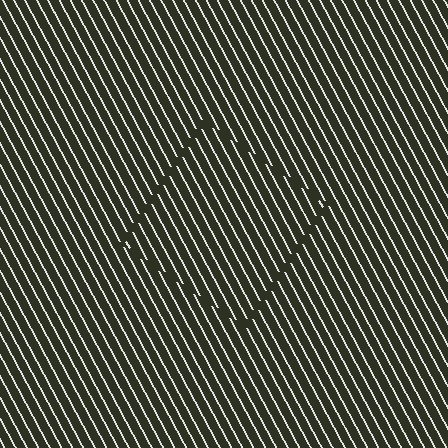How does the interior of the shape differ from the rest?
The interior of the shape contains the same grating, shifted by half a period — the contour is defined by the phase discontinuity where line-ends from the inner and outer gratings abut.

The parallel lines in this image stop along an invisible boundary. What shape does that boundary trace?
An illusory square. The interior of the shape contains the same grating, shifted by half a period — the contour is defined by the phase discontinuity where line-ends from the inner and outer gratings abut.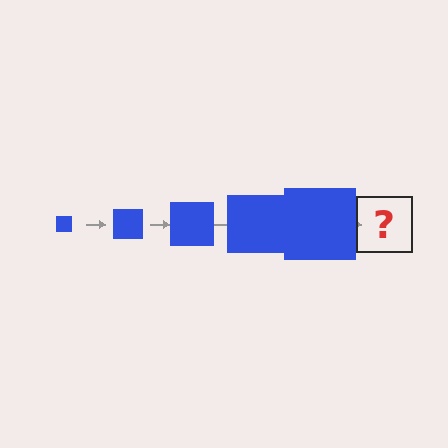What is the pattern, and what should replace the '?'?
The pattern is that the square gets progressively larger each step. The '?' should be a blue square, larger than the previous one.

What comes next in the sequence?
The next element should be a blue square, larger than the previous one.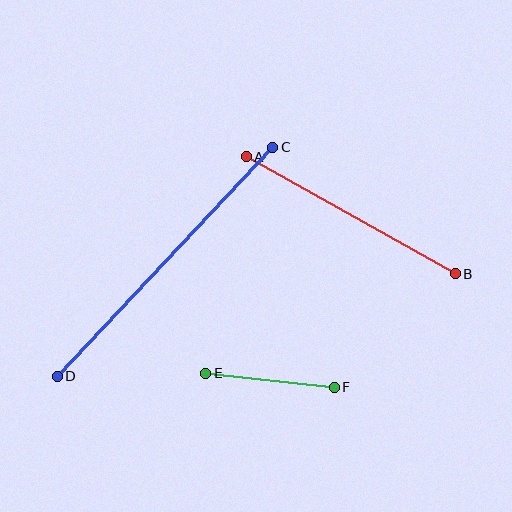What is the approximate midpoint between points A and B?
The midpoint is at approximately (351, 215) pixels.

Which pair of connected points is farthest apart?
Points C and D are farthest apart.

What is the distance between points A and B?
The distance is approximately 240 pixels.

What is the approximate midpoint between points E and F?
The midpoint is at approximately (270, 380) pixels.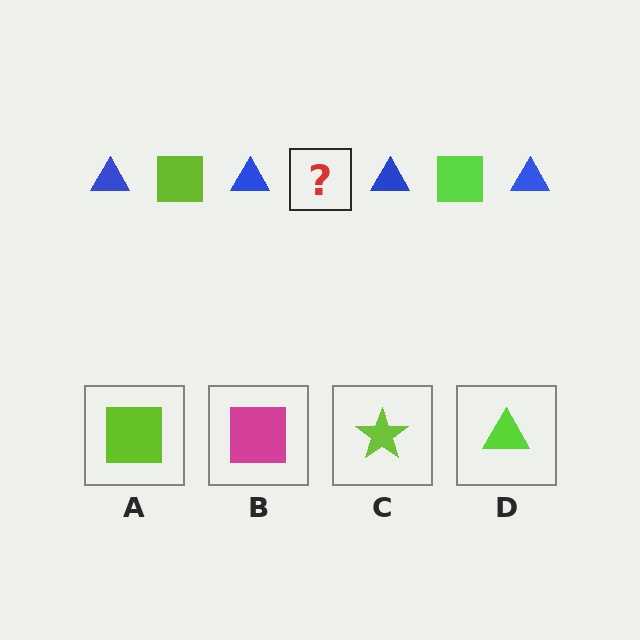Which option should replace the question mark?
Option A.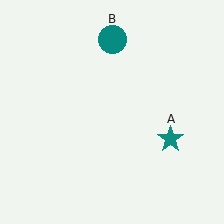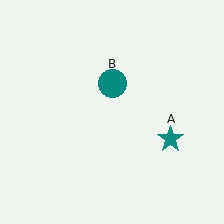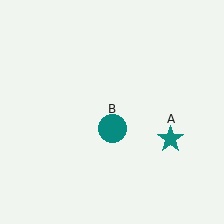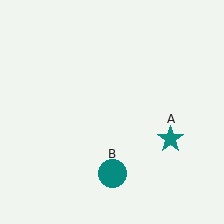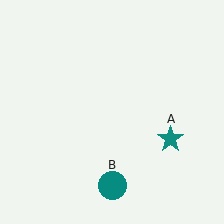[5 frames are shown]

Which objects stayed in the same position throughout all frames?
Teal star (object A) remained stationary.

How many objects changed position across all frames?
1 object changed position: teal circle (object B).